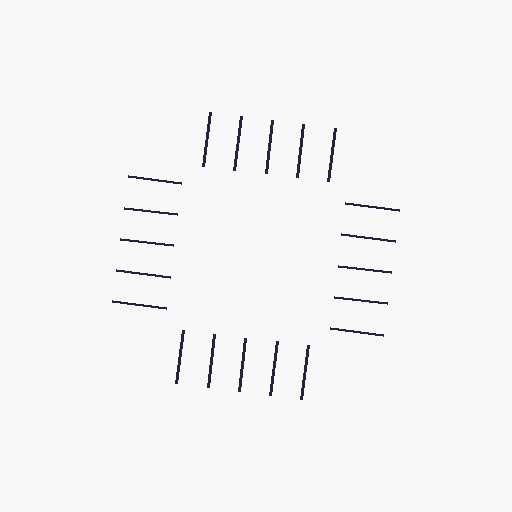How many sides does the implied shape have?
4 sides — the line-ends trace a square.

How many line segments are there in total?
20 — 5 along each of the 4 edges.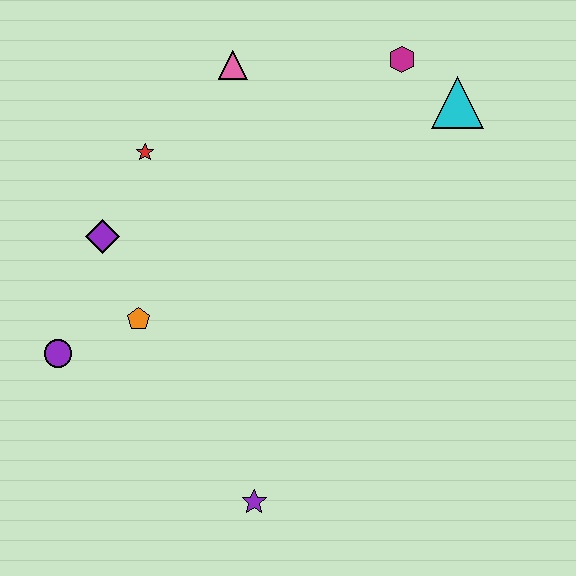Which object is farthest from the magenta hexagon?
The purple star is farthest from the magenta hexagon.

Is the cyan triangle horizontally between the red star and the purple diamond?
No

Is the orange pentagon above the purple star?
Yes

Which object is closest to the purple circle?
The orange pentagon is closest to the purple circle.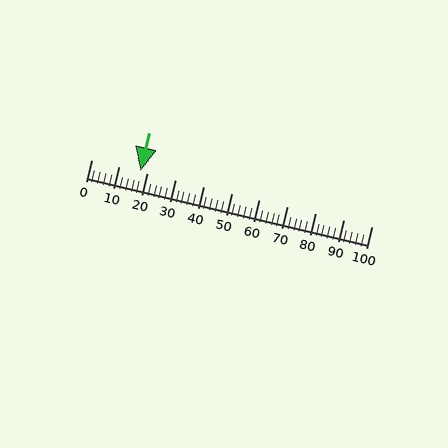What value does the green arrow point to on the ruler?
The green arrow points to approximately 18.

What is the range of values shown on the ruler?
The ruler shows values from 0 to 100.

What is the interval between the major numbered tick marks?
The major tick marks are spaced 10 units apart.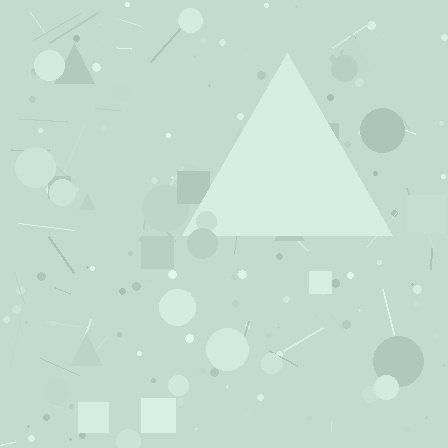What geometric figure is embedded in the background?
A triangle is embedded in the background.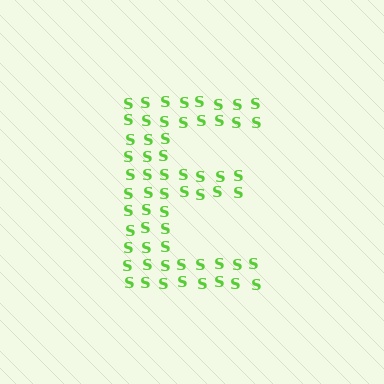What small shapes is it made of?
It is made of small letter S's.